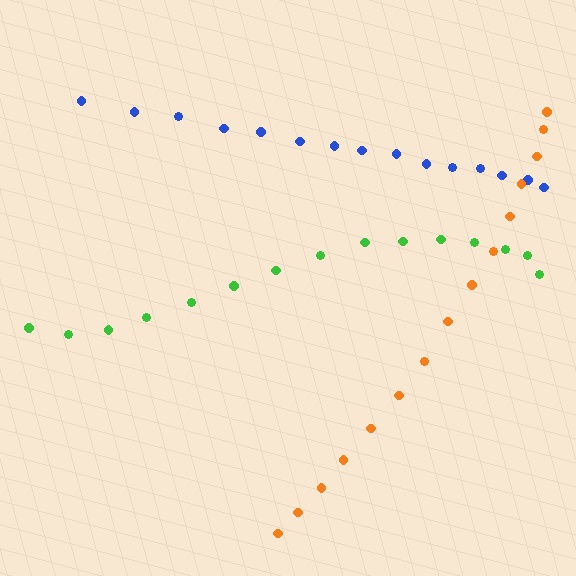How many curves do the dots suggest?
There are 3 distinct paths.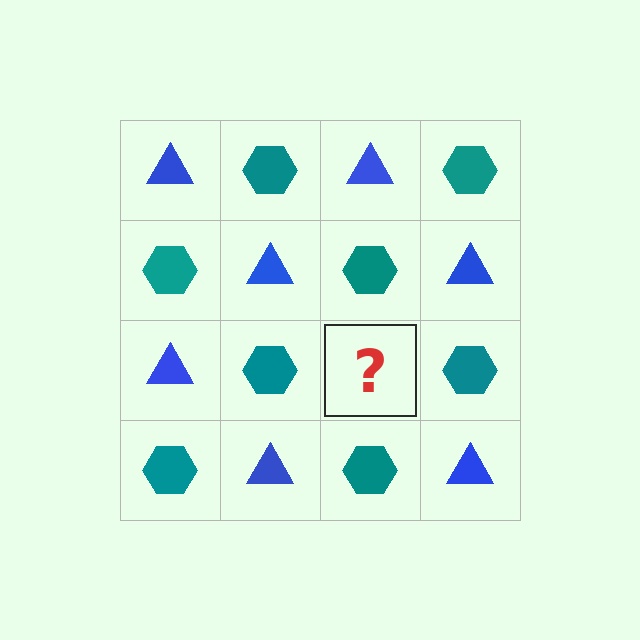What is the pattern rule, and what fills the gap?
The rule is that it alternates blue triangle and teal hexagon in a checkerboard pattern. The gap should be filled with a blue triangle.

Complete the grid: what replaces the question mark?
The question mark should be replaced with a blue triangle.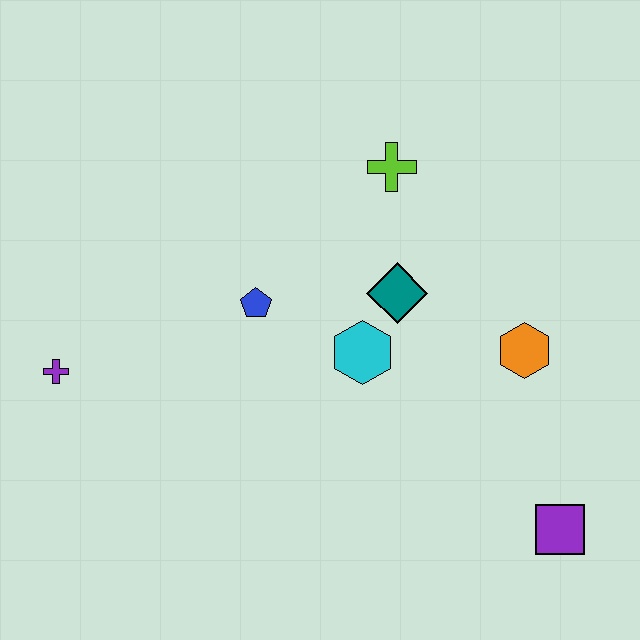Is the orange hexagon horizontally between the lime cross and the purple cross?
No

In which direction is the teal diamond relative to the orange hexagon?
The teal diamond is to the left of the orange hexagon.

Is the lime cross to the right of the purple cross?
Yes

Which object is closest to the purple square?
The orange hexagon is closest to the purple square.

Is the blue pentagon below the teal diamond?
Yes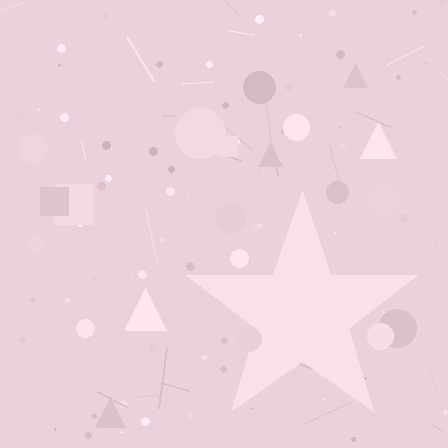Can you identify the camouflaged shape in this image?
The camouflaged shape is a star.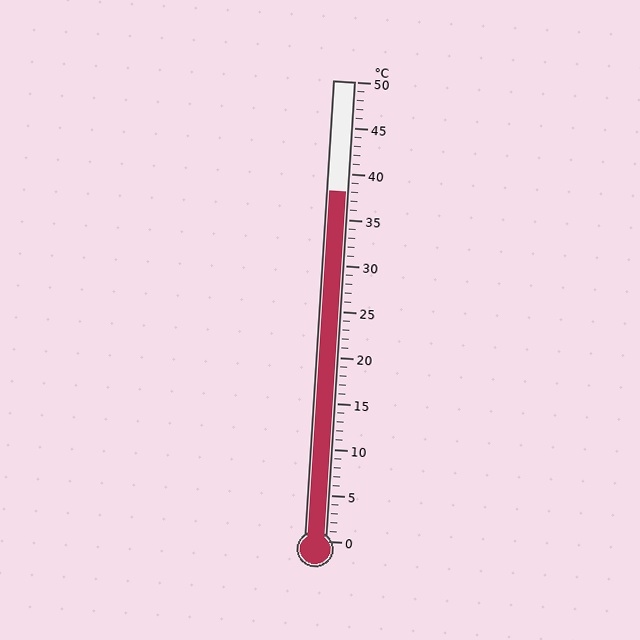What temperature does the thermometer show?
The thermometer shows approximately 38°C.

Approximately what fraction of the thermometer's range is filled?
The thermometer is filled to approximately 75% of its range.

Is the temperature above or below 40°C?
The temperature is below 40°C.